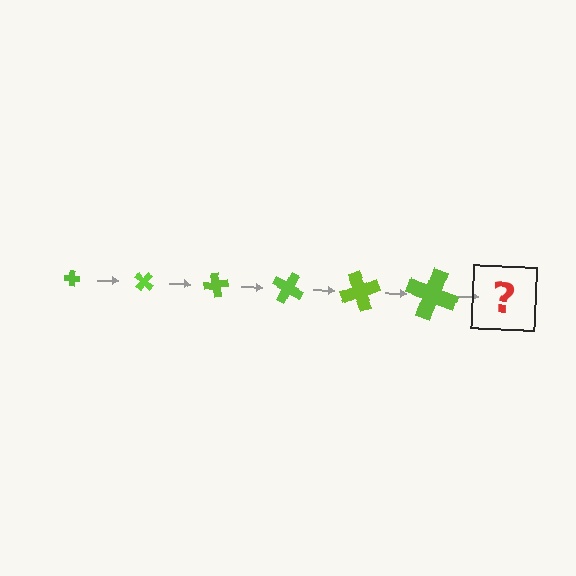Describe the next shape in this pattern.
It should be a cross, larger than the previous one and rotated 240 degrees from the start.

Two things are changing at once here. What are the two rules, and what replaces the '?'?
The two rules are that the cross grows larger each step and it rotates 40 degrees each step. The '?' should be a cross, larger than the previous one and rotated 240 degrees from the start.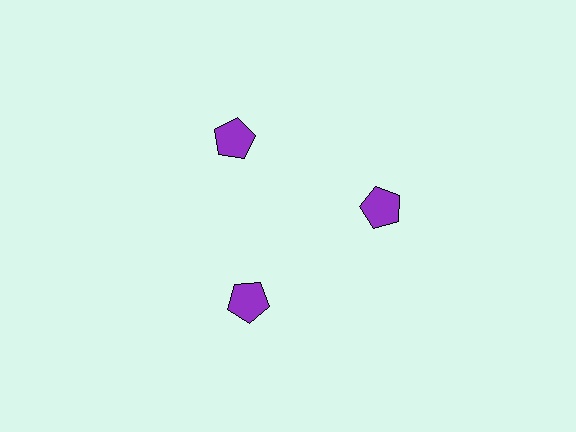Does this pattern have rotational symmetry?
Yes, this pattern has 3-fold rotational symmetry. It looks the same after rotating 120 degrees around the center.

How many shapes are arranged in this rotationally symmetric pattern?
There are 3 shapes, arranged in 3 groups of 1.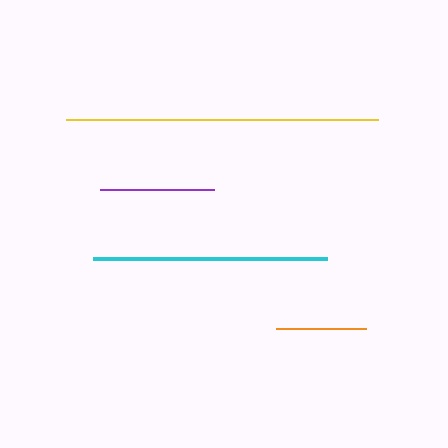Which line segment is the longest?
The yellow line is the longest at approximately 312 pixels.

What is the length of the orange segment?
The orange segment is approximately 90 pixels long.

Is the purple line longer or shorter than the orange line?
The purple line is longer than the orange line.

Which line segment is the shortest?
The orange line is the shortest at approximately 90 pixels.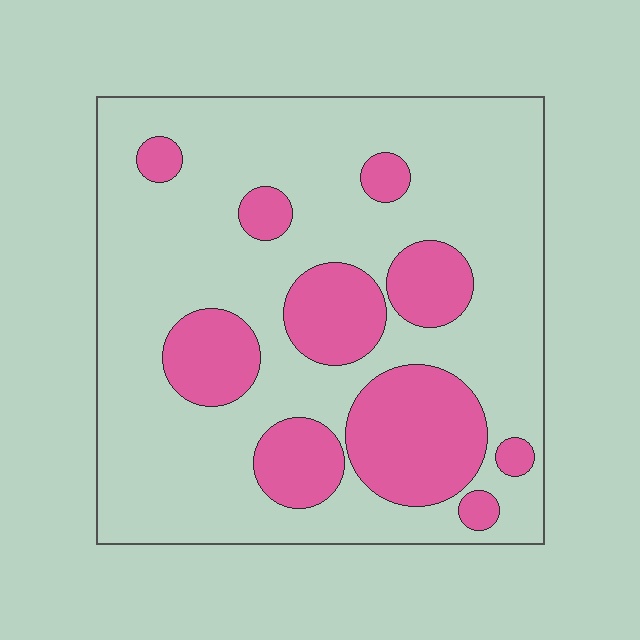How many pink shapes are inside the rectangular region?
10.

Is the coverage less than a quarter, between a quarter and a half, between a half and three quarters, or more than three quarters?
Between a quarter and a half.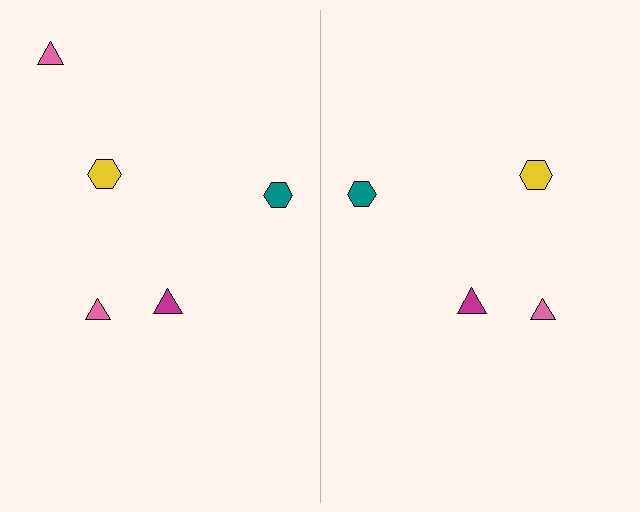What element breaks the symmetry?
A pink triangle is missing from the right side.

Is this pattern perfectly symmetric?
No, the pattern is not perfectly symmetric. A pink triangle is missing from the right side.